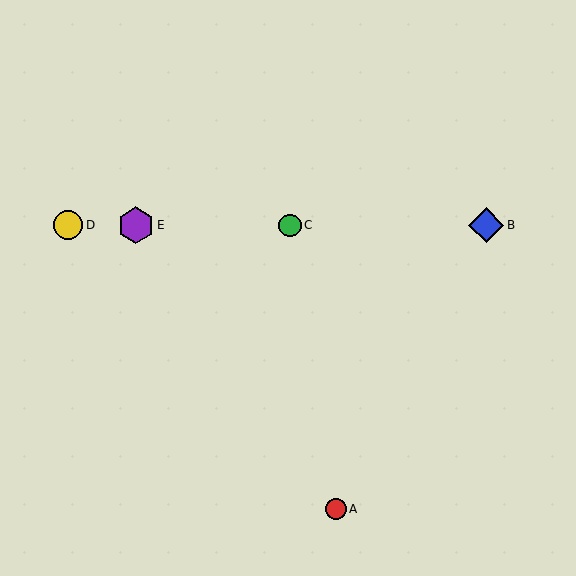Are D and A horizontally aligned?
No, D is at y≈225 and A is at y≈509.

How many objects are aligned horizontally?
4 objects (B, C, D, E) are aligned horizontally.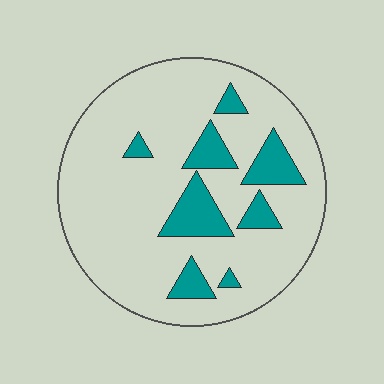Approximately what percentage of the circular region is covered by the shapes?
Approximately 15%.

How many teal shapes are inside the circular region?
8.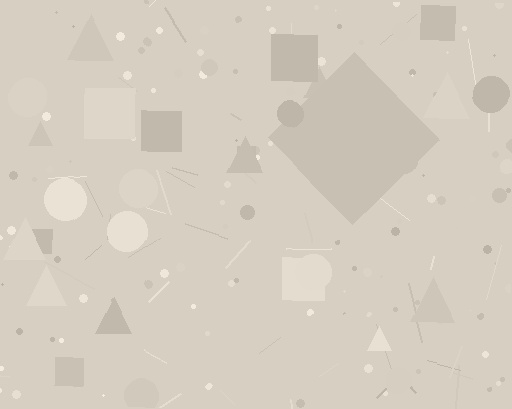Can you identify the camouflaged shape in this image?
The camouflaged shape is a diamond.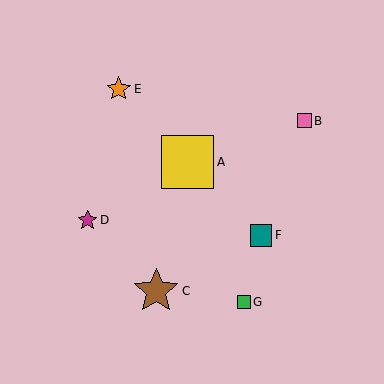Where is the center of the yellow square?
The center of the yellow square is at (188, 162).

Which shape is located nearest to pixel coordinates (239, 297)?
The green square (labeled G) at (244, 302) is nearest to that location.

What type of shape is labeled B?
Shape B is a pink square.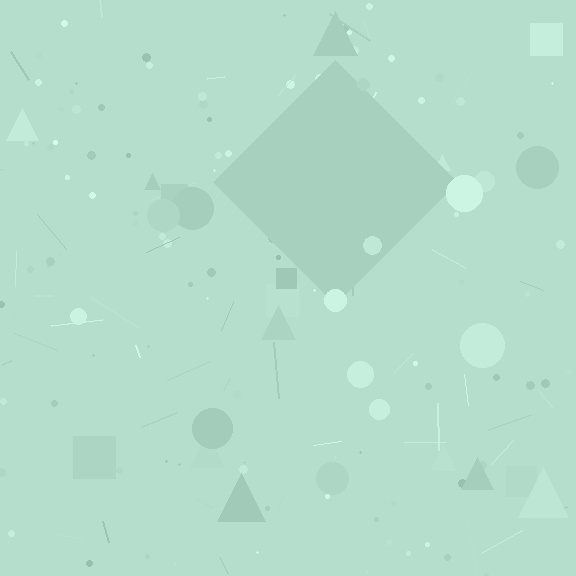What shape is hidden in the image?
A diamond is hidden in the image.